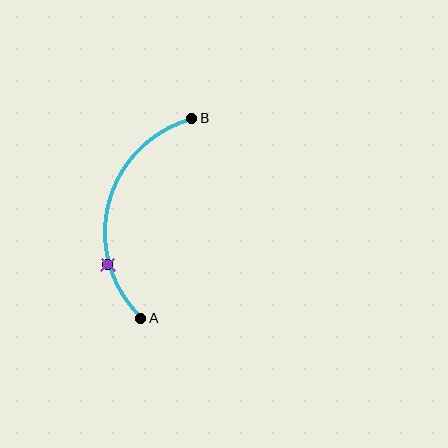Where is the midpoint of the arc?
The arc midpoint is the point on the curve farthest from the straight line joining A and B. It sits to the left of that line.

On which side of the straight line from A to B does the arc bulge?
The arc bulges to the left of the straight line connecting A and B.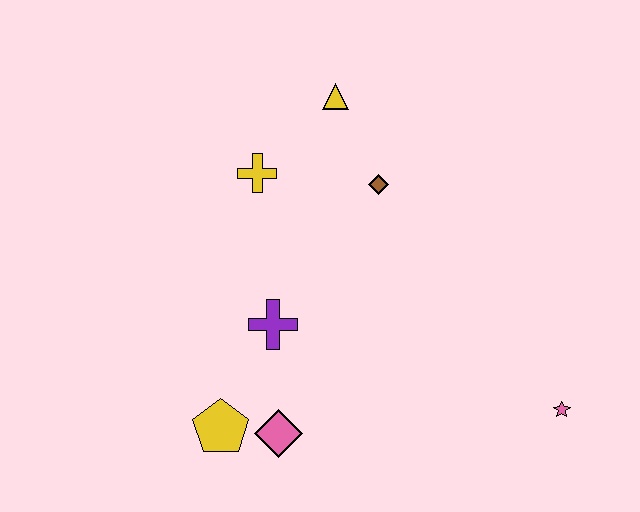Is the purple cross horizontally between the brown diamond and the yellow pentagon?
Yes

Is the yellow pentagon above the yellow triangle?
No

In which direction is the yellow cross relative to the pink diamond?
The yellow cross is above the pink diamond.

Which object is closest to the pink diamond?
The yellow pentagon is closest to the pink diamond.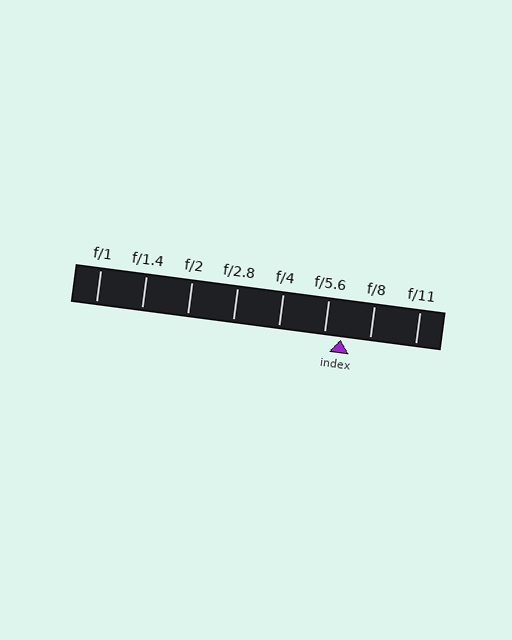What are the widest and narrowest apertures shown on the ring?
The widest aperture shown is f/1 and the narrowest is f/11.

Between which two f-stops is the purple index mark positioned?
The index mark is between f/5.6 and f/8.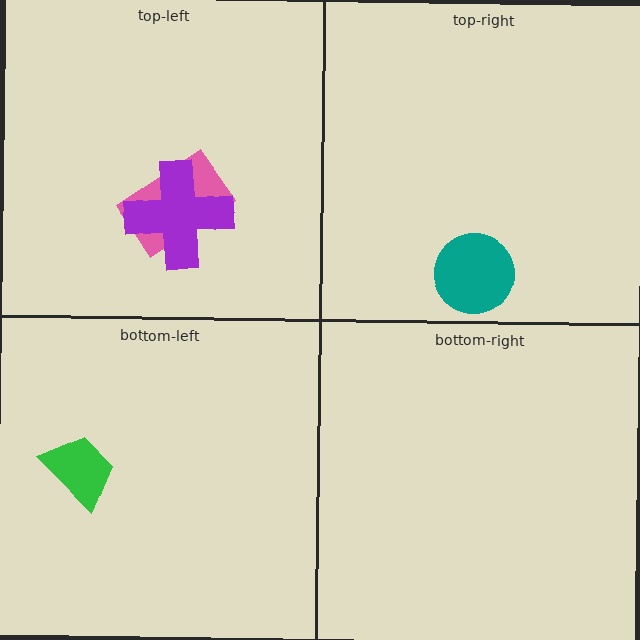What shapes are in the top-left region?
The pink rectangle, the purple cross.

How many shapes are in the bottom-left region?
1.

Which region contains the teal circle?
The top-right region.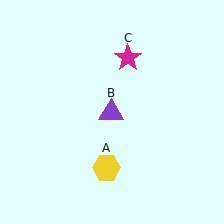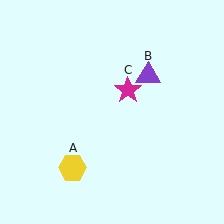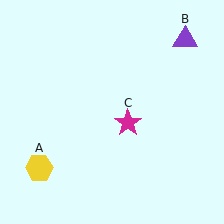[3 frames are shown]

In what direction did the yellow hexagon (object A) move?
The yellow hexagon (object A) moved left.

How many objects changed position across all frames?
3 objects changed position: yellow hexagon (object A), purple triangle (object B), magenta star (object C).